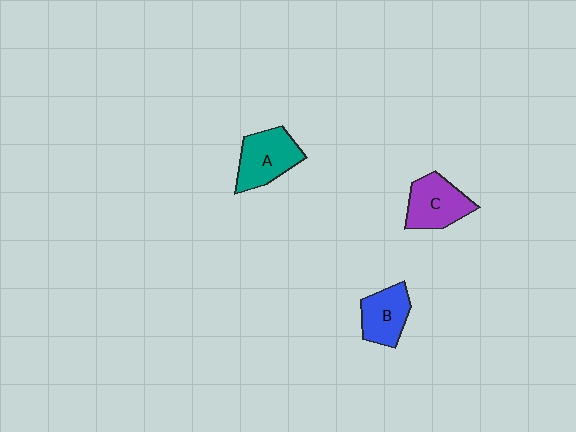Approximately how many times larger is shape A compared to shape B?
Approximately 1.2 times.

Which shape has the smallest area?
Shape B (blue).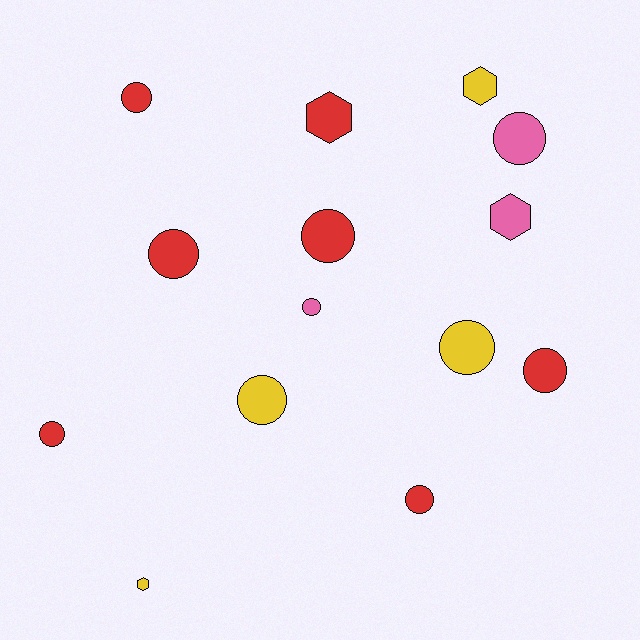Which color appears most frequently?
Red, with 7 objects.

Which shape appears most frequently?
Circle, with 10 objects.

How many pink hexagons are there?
There is 1 pink hexagon.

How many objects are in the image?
There are 14 objects.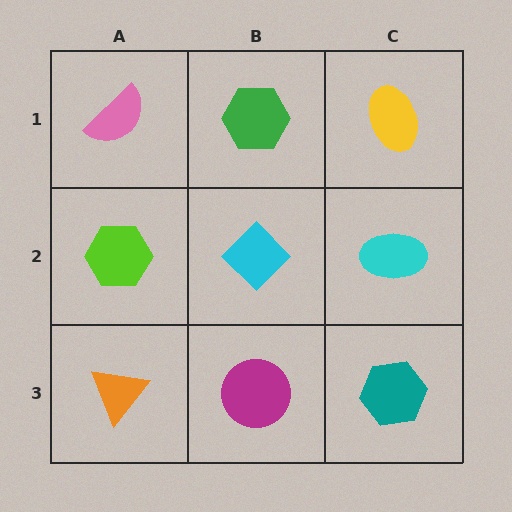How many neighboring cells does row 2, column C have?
3.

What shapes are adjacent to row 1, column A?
A lime hexagon (row 2, column A), a green hexagon (row 1, column B).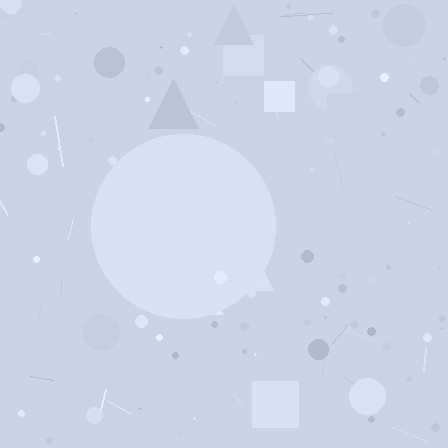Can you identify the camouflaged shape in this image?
The camouflaged shape is a circle.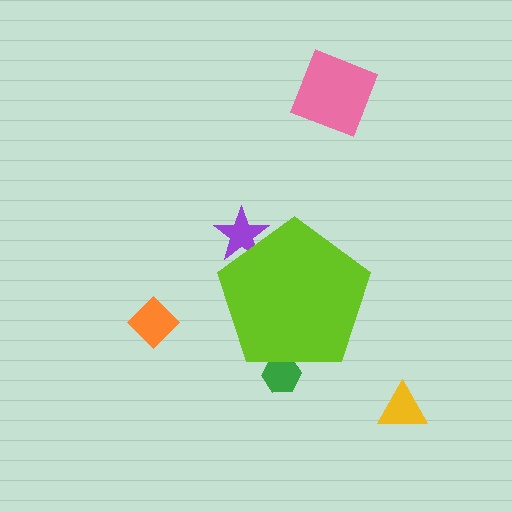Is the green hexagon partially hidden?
Yes, the green hexagon is partially hidden behind the lime pentagon.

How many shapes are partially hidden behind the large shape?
2 shapes are partially hidden.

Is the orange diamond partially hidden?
No, the orange diamond is fully visible.